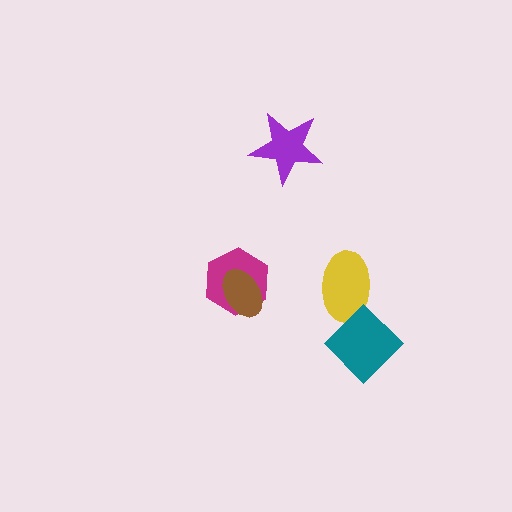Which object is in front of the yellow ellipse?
The teal diamond is in front of the yellow ellipse.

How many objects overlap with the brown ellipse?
1 object overlaps with the brown ellipse.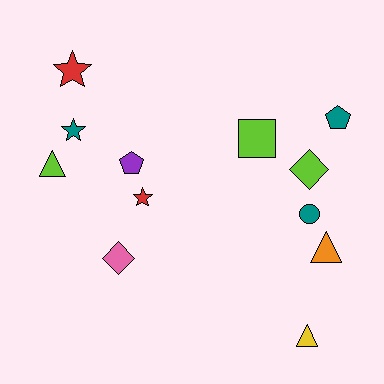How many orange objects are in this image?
There is 1 orange object.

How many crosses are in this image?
There are no crosses.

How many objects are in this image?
There are 12 objects.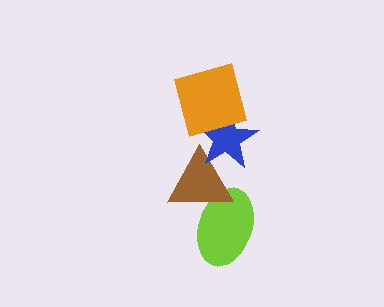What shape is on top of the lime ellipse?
The brown triangle is on top of the lime ellipse.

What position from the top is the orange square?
The orange square is 1st from the top.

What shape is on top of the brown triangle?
The blue star is on top of the brown triangle.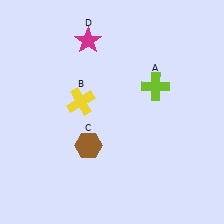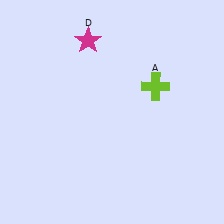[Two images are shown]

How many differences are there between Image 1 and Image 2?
There are 2 differences between the two images.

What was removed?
The brown hexagon (C), the yellow cross (B) were removed in Image 2.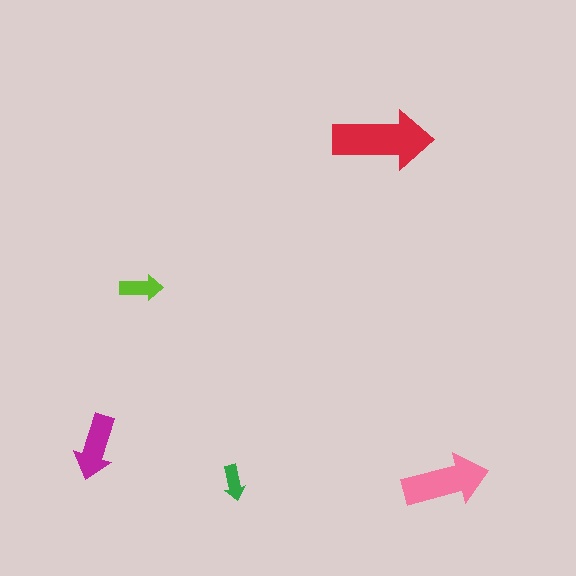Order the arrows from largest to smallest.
the red one, the pink one, the magenta one, the lime one, the green one.